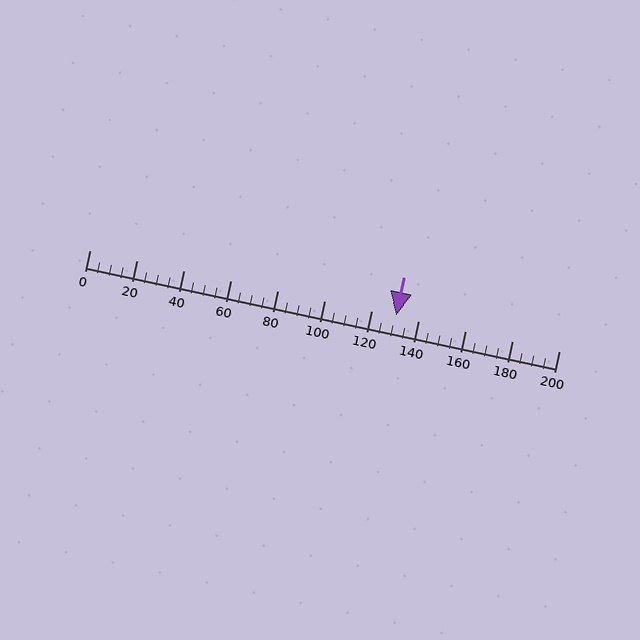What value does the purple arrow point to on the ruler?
The purple arrow points to approximately 130.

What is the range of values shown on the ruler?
The ruler shows values from 0 to 200.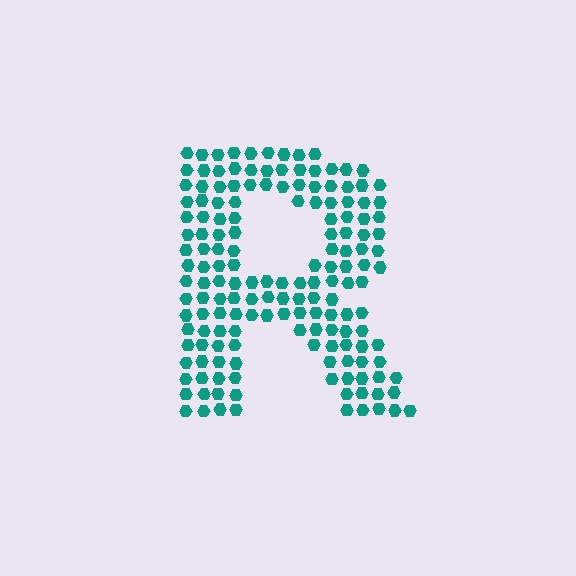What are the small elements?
The small elements are hexagons.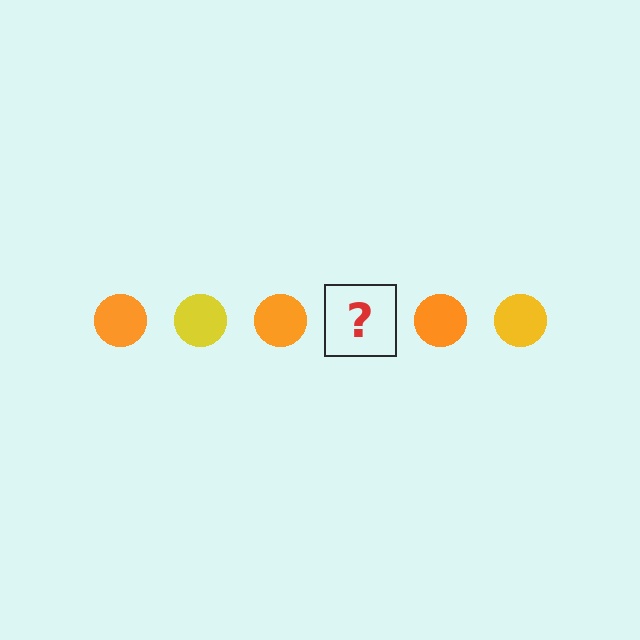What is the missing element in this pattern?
The missing element is a yellow circle.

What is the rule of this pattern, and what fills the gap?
The rule is that the pattern cycles through orange, yellow circles. The gap should be filled with a yellow circle.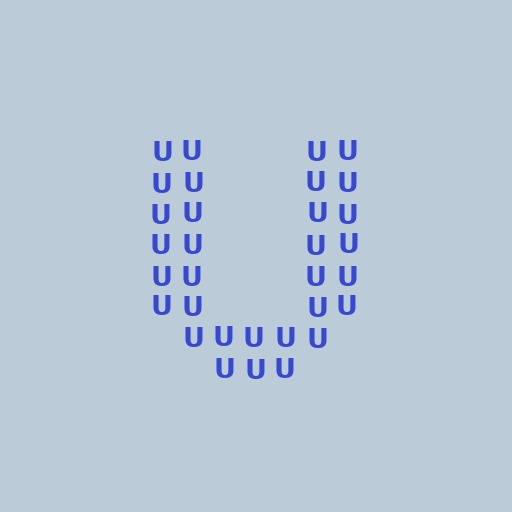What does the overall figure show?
The overall figure shows the letter U.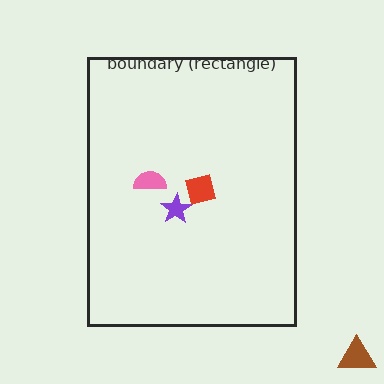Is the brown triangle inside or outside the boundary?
Outside.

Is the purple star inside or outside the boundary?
Inside.